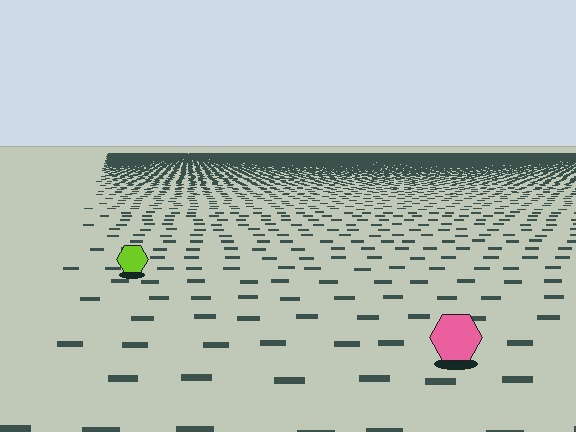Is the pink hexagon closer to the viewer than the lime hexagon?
Yes. The pink hexagon is closer — you can tell from the texture gradient: the ground texture is coarser near it.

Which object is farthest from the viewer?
The lime hexagon is farthest from the viewer. It appears smaller and the ground texture around it is denser.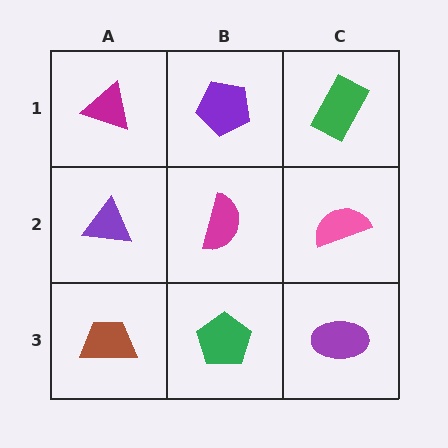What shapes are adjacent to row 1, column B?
A magenta semicircle (row 2, column B), a magenta triangle (row 1, column A), a green rectangle (row 1, column C).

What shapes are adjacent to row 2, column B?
A purple pentagon (row 1, column B), a green pentagon (row 3, column B), a purple triangle (row 2, column A), a pink semicircle (row 2, column C).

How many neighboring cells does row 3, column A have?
2.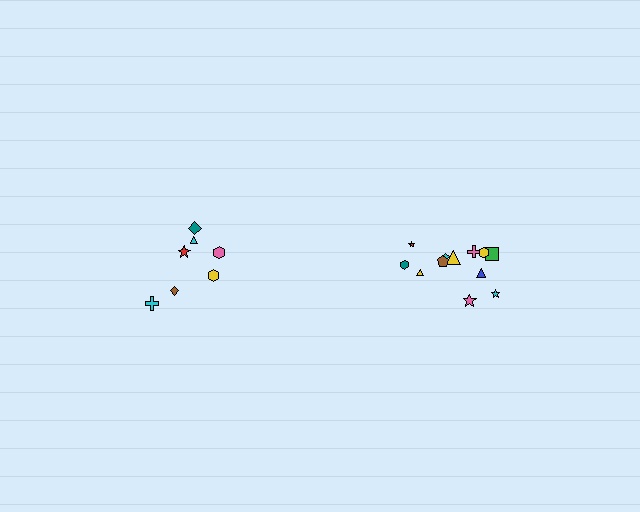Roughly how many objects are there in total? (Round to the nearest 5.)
Roughly 20 objects in total.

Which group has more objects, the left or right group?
The right group.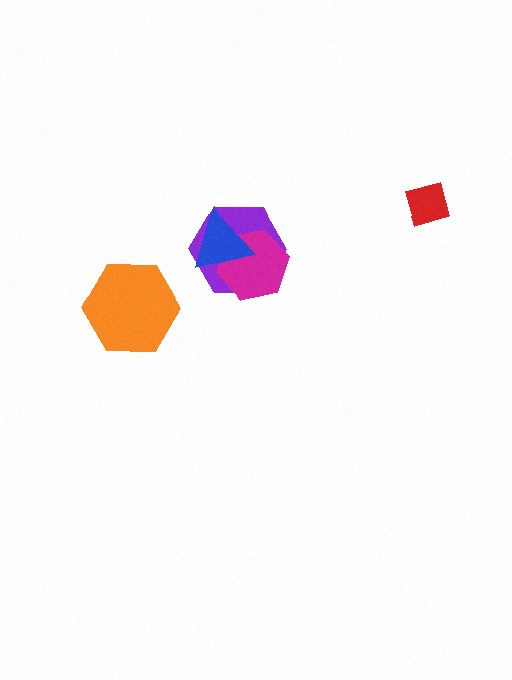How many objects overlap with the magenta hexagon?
2 objects overlap with the magenta hexagon.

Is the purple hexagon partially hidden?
Yes, it is partially covered by another shape.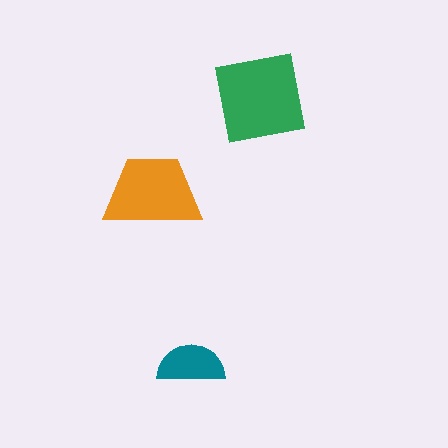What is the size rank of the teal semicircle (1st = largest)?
3rd.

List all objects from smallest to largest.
The teal semicircle, the orange trapezoid, the green square.